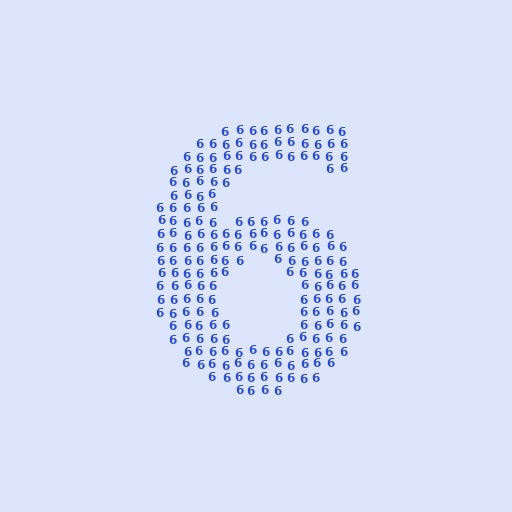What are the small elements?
The small elements are digit 6's.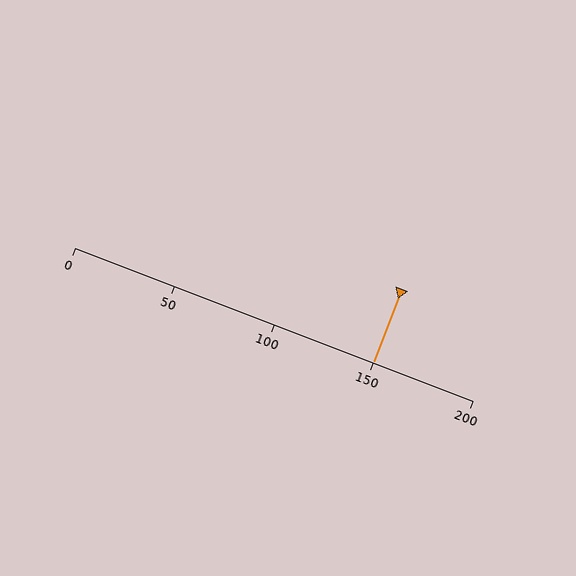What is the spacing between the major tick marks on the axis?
The major ticks are spaced 50 apart.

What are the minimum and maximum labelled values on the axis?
The axis runs from 0 to 200.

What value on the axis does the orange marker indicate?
The marker indicates approximately 150.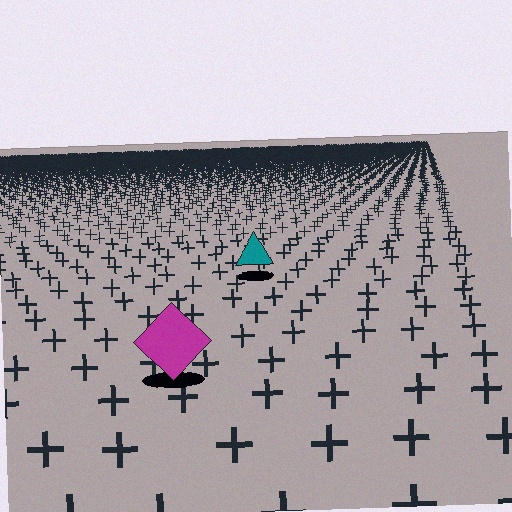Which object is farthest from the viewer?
The teal triangle is farthest from the viewer. It appears smaller and the ground texture around it is denser.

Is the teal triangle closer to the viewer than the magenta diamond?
No. The magenta diamond is closer — you can tell from the texture gradient: the ground texture is coarser near it.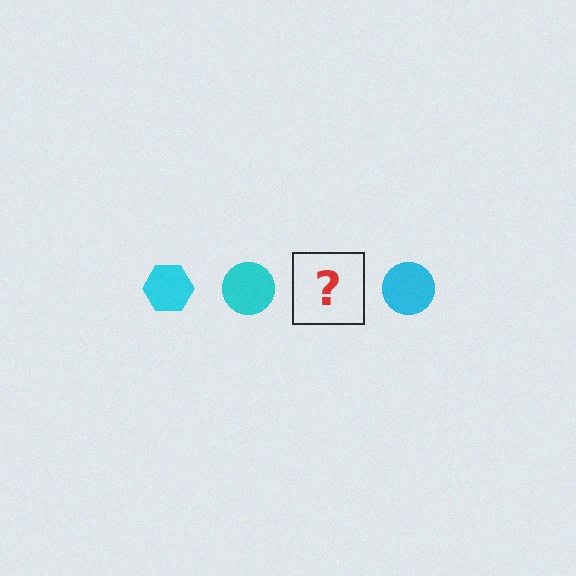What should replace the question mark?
The question mark should be replaced with a cyan hexagon.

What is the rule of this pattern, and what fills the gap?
The rule is that the pattern cycles through hexagon, circle shapes in cyan. The gap should be filled with a cyan hexagon.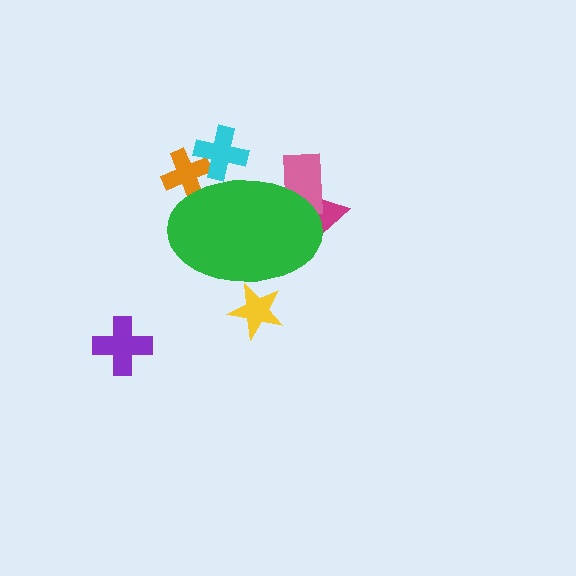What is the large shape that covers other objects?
A green ellipse.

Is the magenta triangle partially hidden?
Yes, the magenta triangle is partially hidden behind the green ellipse.